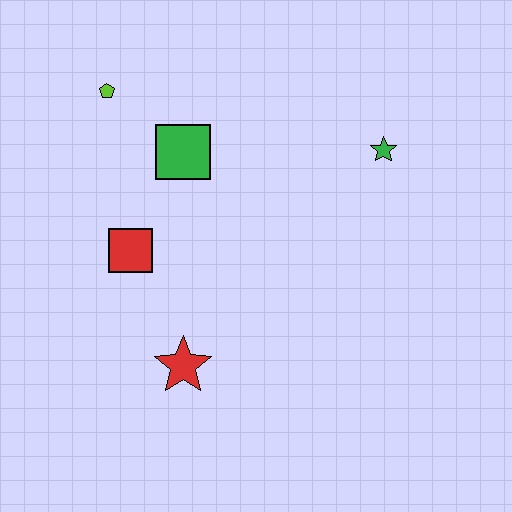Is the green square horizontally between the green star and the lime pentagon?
Yes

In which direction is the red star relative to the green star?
The red star is below the green star.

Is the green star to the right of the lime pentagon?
Yes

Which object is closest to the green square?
The lime pentagon is closest to the green square.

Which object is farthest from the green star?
The red star is farthest from the green star.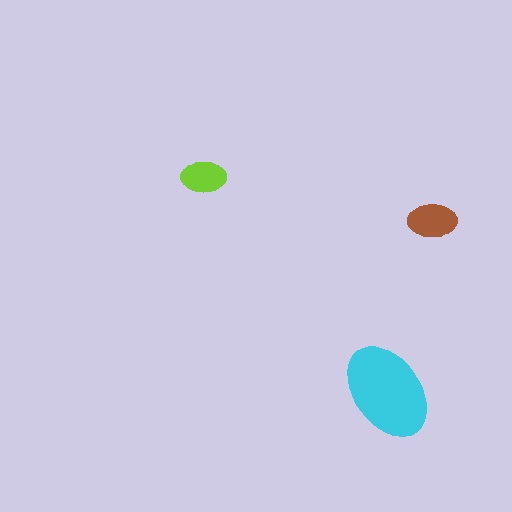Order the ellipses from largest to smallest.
the cyan one, the brown one, the lime one.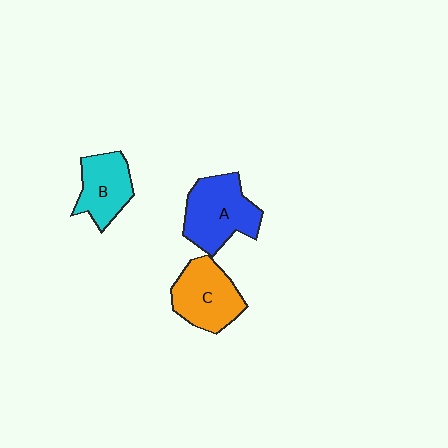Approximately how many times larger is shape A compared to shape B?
Approximately 1.4 times.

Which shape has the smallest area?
Shape B (cyan).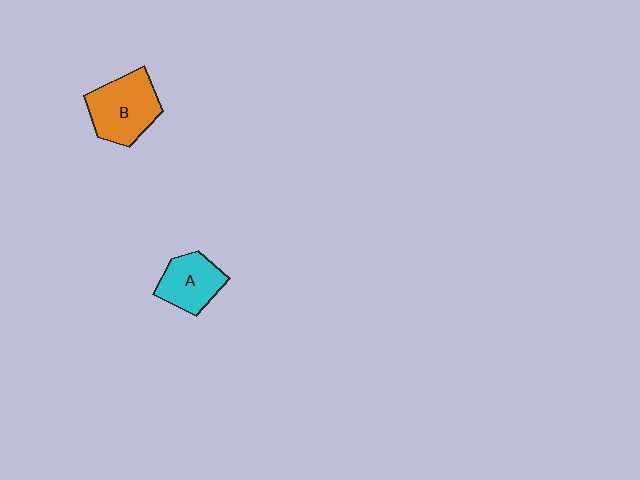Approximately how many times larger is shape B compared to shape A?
Approximately 1.4 times.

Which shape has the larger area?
Shape B (orange).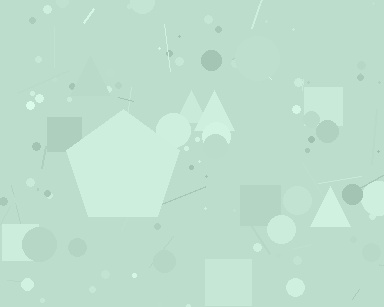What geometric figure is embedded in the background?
A pentagon is embedded in the background.